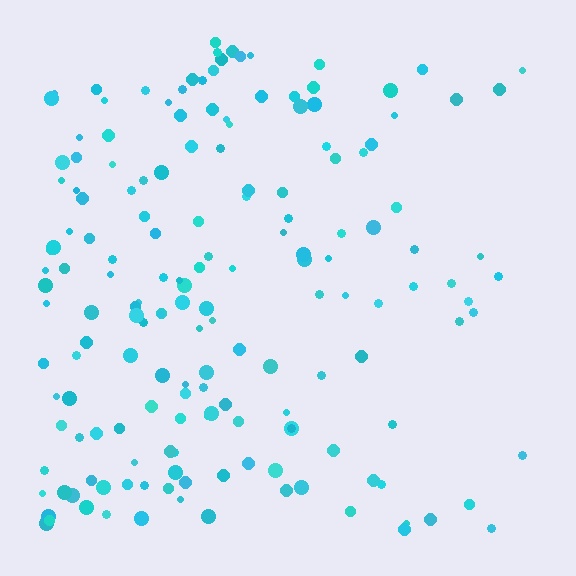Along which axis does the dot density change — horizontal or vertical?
Horizontal.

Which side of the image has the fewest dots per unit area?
The right.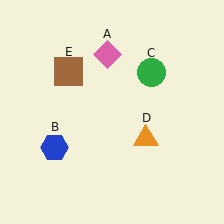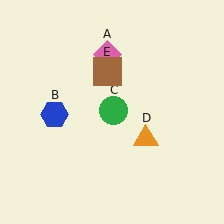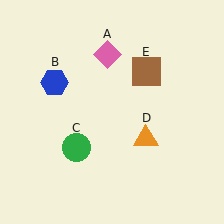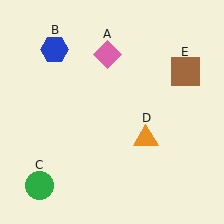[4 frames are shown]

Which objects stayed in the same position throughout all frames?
Pink diamond (object A) and orange triangle (object D) remained stationary.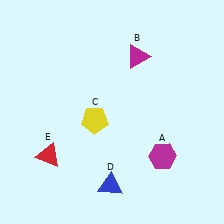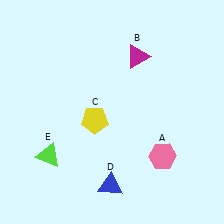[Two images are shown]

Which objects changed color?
A changed from magenta to pink. E changed from red to lime.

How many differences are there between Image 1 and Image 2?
There are 2 differences between the two images.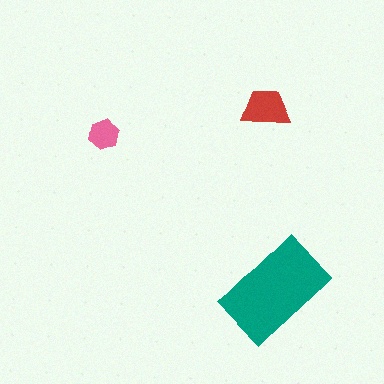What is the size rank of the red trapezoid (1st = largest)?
2nd.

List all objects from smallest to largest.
The pink hexagon, the red trapezoid, the teal rectangle.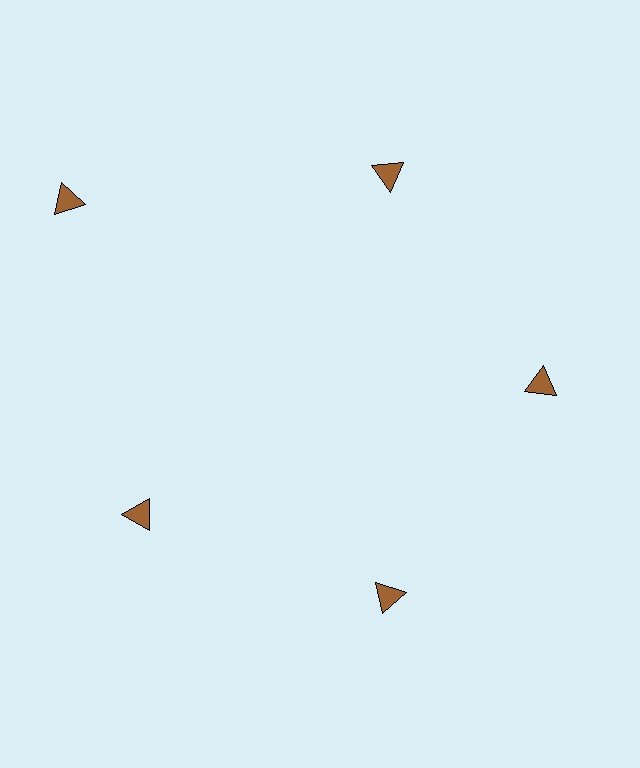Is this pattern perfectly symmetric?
No. The 5 brown triangles are arranged in a ring, but one element near the 10 o'clock position is pushed outward from the center, breaking the 5-fold rotational symmetry.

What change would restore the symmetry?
The symmetry would be restored by moving it inward, back onto the ring so that all 5 triangles sit at equal angles and equal distance from the center.